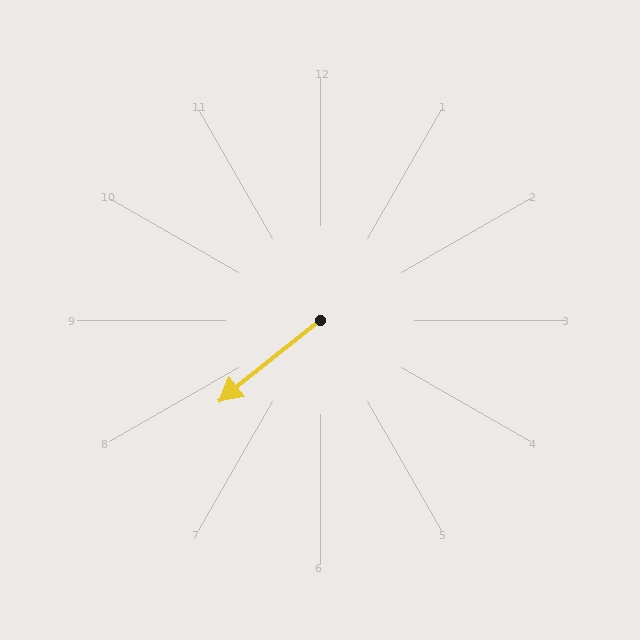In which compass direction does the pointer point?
Southwest.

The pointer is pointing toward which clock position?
Roughly 8 o'clock.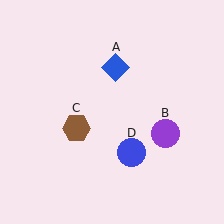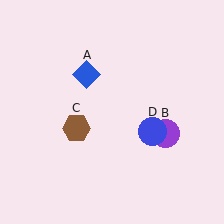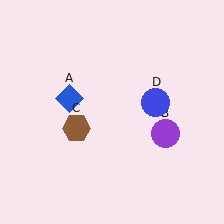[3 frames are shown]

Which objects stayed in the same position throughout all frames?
Purple circle (object B) and brown hexagon (object C) remained stationary.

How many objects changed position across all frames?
2 objects changed position: blue diamond (object A), blue circle (object D).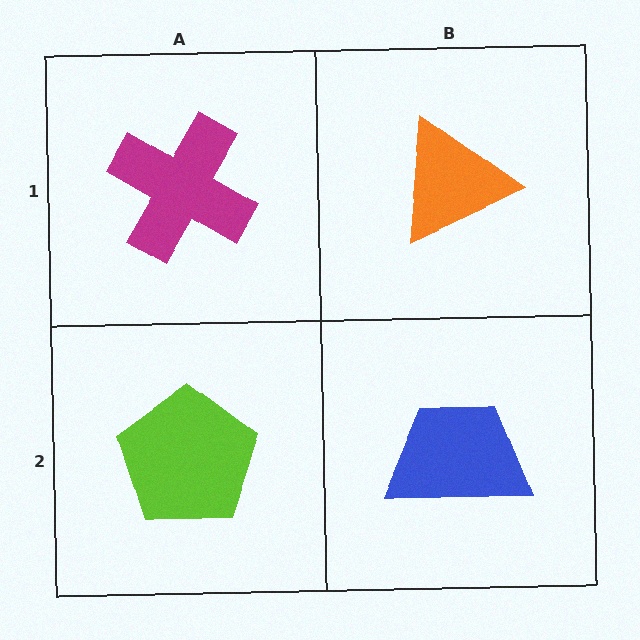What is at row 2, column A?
A lime pentagon.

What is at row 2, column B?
A blue trapezoid.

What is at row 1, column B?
An orange triangle.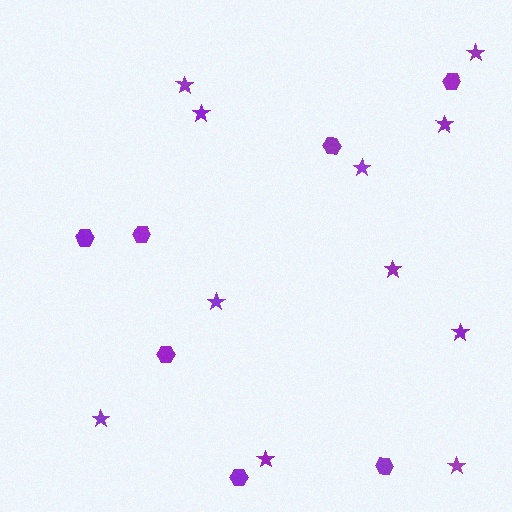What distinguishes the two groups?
There are 2 groups: one group of hexagons (7) and one group of stars (11).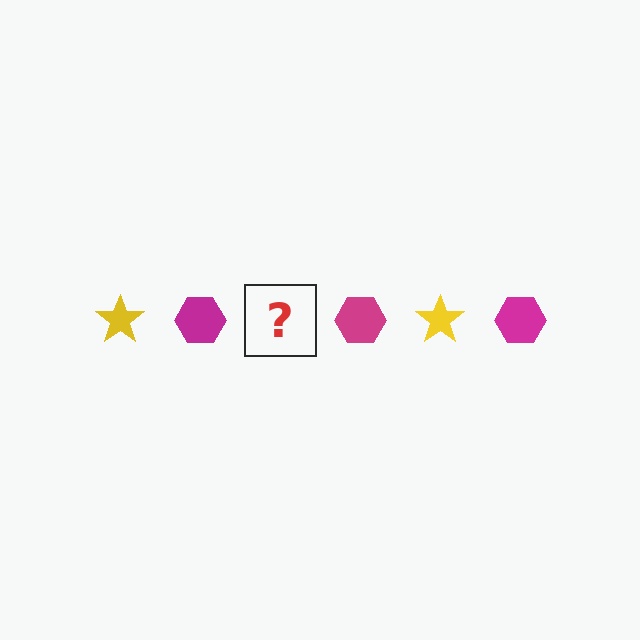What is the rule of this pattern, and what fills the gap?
The rule is that the pattern alternates between yellow star and magenta hexagon. The gap should be filled with a yellow star.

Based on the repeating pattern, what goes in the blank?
The blank should be a yellow star.